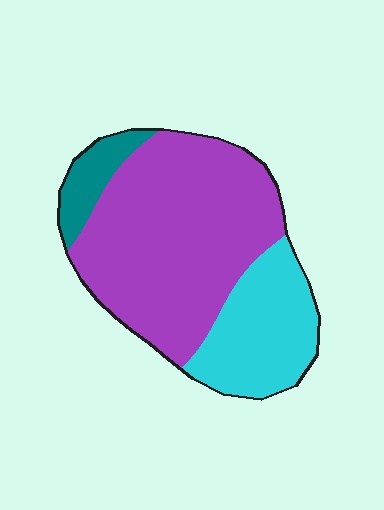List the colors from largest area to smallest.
From largest to smallest: purple, cyan, teal.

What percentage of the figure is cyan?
Cyan takes up about one quarter (1/4) of the figure.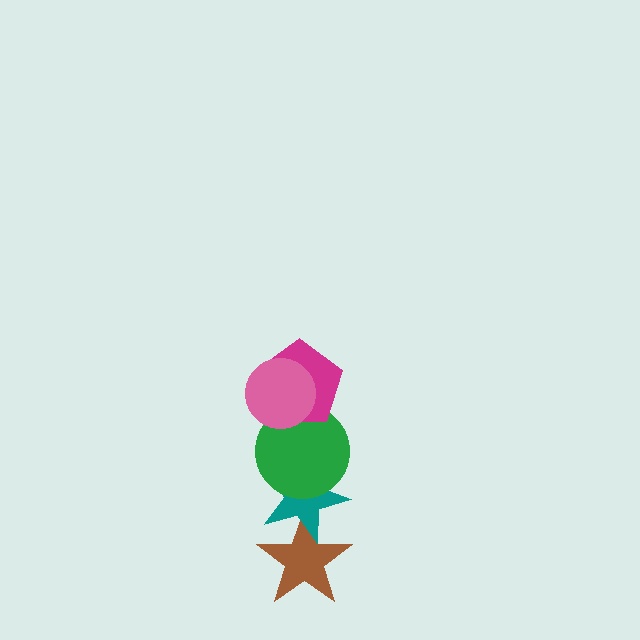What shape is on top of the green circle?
The magenta pentagon is on top of the green circle.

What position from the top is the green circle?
The green circle is 3rd from the top.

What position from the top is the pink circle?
The pink circle is 1st from the top.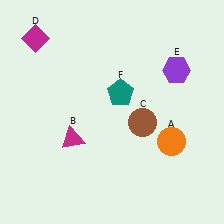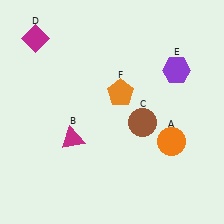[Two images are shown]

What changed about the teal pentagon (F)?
In Image 1, F is teal. In Image 2, it changed to orange.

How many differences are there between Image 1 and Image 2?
There is 1 difference between the two images.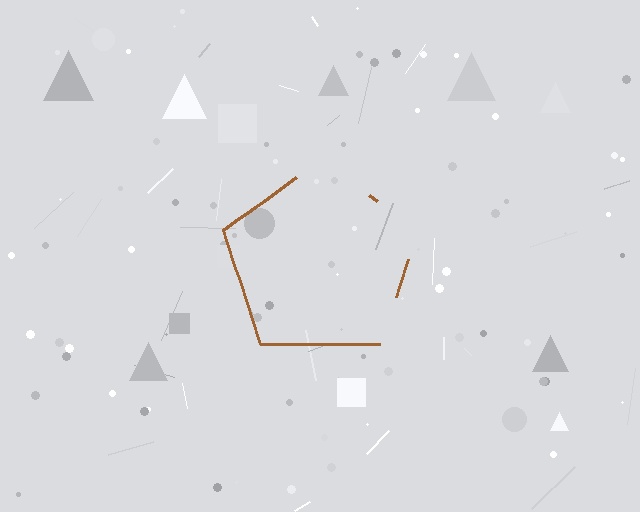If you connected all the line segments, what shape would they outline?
They would outline a pentagon.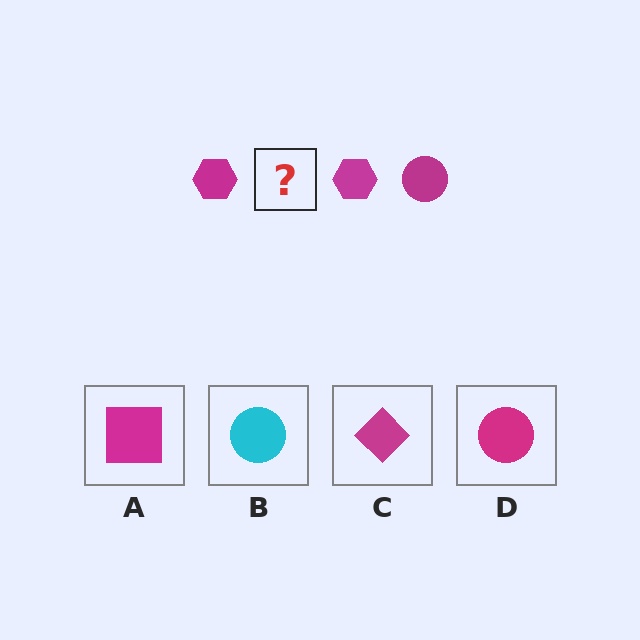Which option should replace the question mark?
Option D.